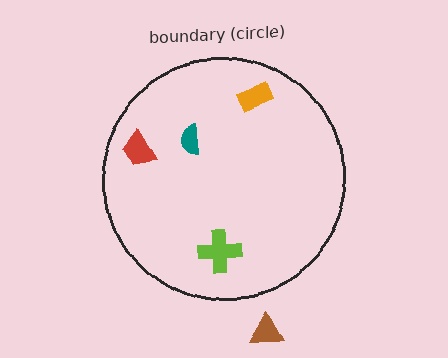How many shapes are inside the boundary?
4 inside, 1 outside.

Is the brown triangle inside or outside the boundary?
Outside.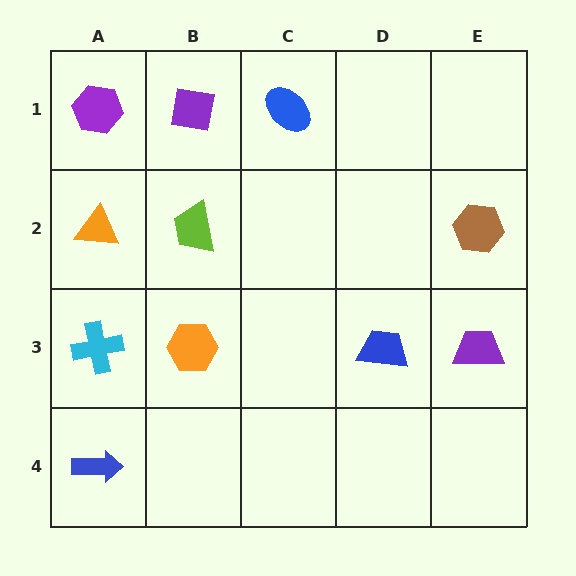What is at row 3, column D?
A blue trapezoid.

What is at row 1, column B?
A purple square.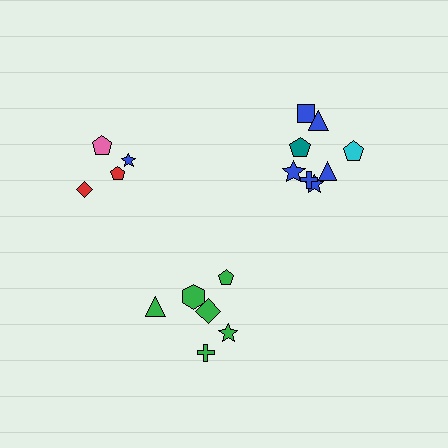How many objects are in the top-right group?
There are 8 objects.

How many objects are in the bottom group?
There are 6 objects.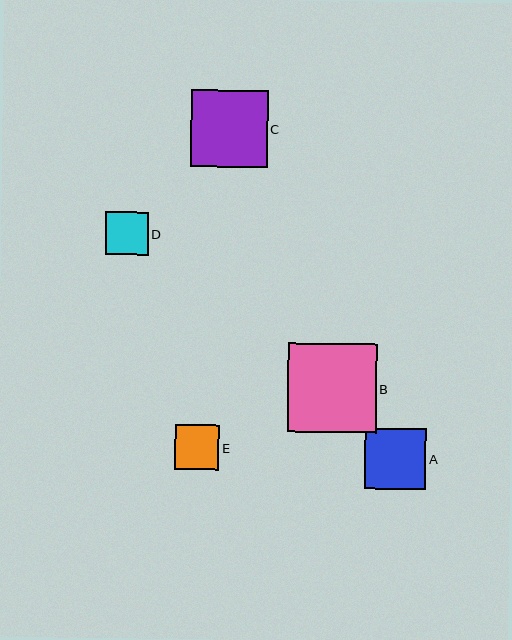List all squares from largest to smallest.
From largest to smallest: B, C, A, E, D.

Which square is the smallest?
Square D is the smallest with a size of approximately 43 pixels.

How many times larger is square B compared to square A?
Square B is approximately 1.5 times the size of square A.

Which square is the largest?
Square B is the largest with a size of approximately 89 pixels.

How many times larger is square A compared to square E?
Square A is approximately 1.4 times the size of square E.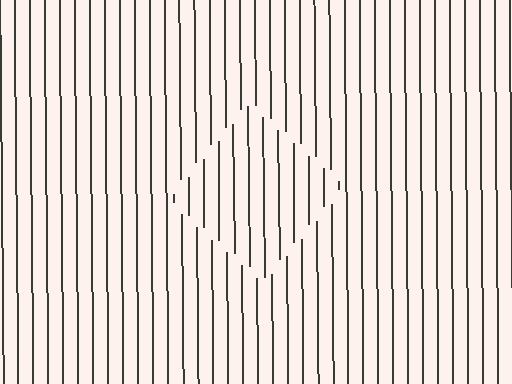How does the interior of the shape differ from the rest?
The interior of the shape contains the same grating, shifted by half a period — the contour is defined by the phase discontinuity where line-ends from the inner and outer gratings abut.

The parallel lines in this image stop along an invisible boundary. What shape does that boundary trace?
An illusory square. The interior of the shape contains the same grating, shifted by half a period — the contour is defined by the phase discontinuity where line-ends from the inner and outer gratings abut.